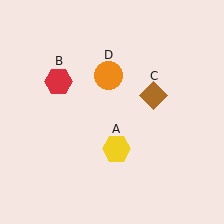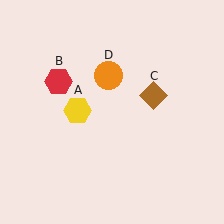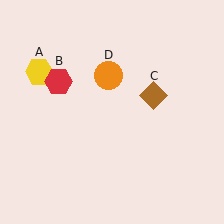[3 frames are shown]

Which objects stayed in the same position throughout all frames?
Red hexagon (object B) and brown diamond (object C) and orange circle (object D) remained stationary.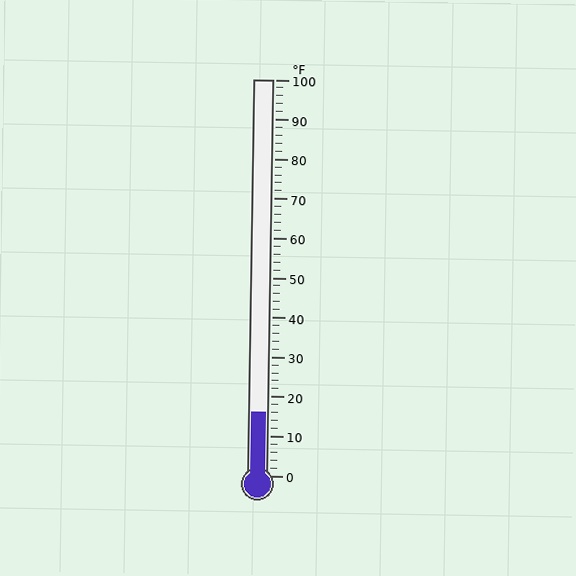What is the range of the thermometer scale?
The thermometer scale ranges from 0°F to 100°F.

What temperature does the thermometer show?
The thermometer shows approximately 16°F.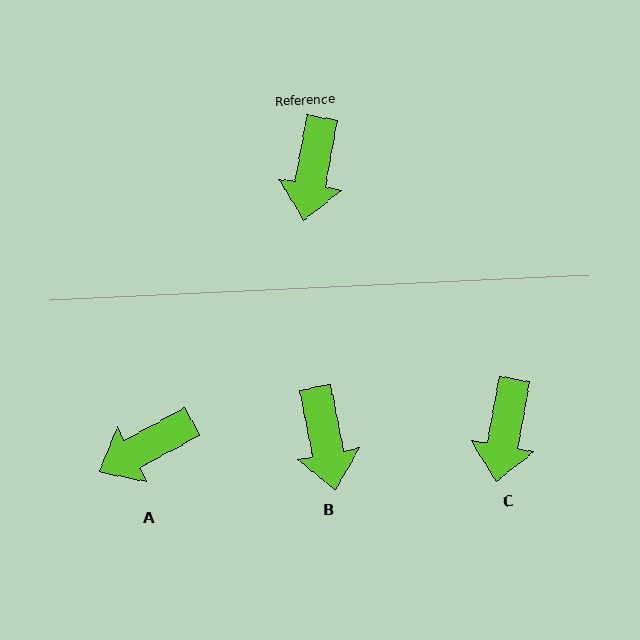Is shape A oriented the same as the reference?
No, it is off by about 51 degrees.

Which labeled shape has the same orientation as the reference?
C.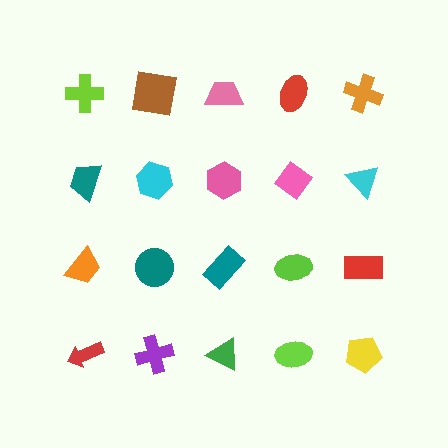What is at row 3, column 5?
A red rectangle.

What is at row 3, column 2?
A teal circle.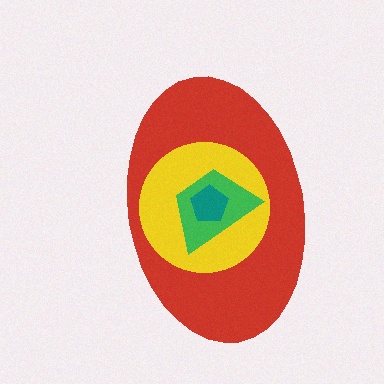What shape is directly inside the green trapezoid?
The teal pentagon.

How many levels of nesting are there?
4.